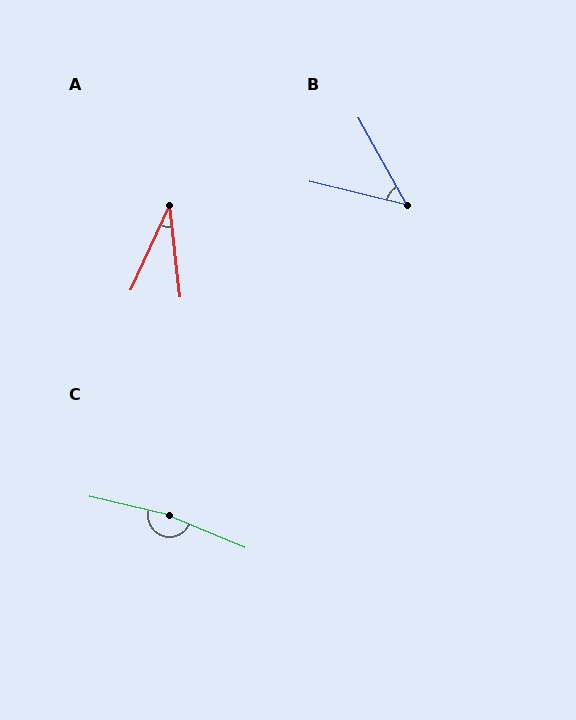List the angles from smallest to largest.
A (31°), B (47°), C (170°).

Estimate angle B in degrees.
Approximately 47 degrees.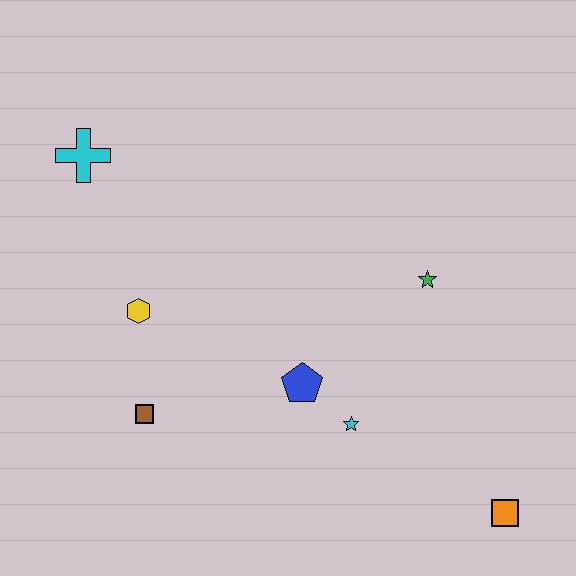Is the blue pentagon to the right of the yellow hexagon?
Yes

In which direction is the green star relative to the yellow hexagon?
The green star is to the right of the yellow hexagon.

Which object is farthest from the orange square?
The cyan cross is farthest from the orange square.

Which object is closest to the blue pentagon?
The cyan star is closest to the blue pentagon.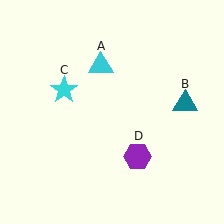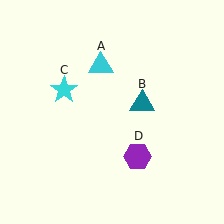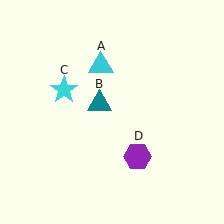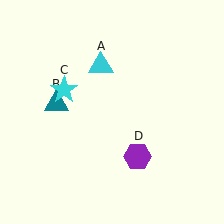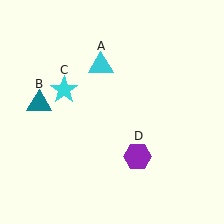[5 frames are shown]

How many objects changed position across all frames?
1 object changed position: teal triangle (object B).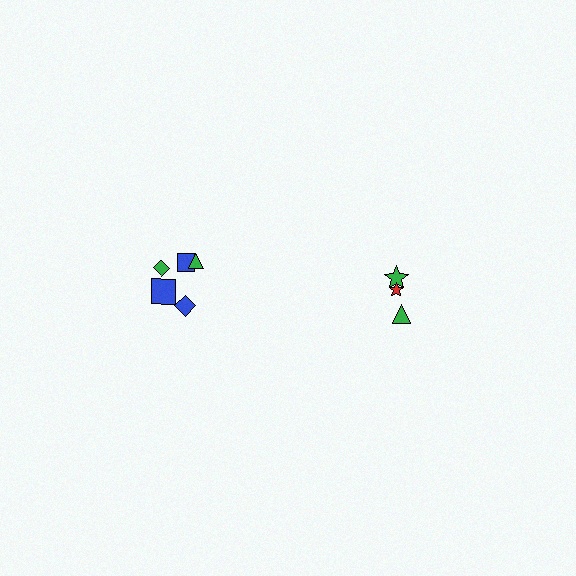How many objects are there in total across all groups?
There are 8 objects.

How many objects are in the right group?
There are 3 objects.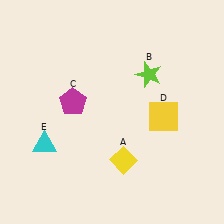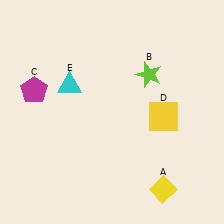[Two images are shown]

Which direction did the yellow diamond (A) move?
The yellow diamond (A) moved right.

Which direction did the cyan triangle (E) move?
The cyan triangle (E) moved up.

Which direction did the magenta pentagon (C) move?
The magenta pentagon (C) moved left.